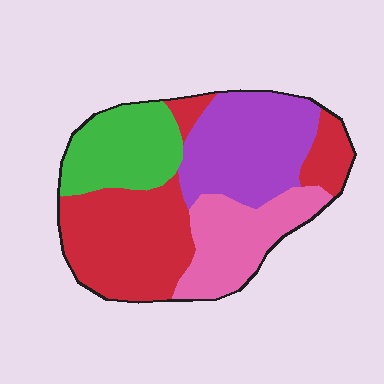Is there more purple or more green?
Purple.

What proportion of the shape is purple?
Purple takes up about one quarter (1/4) of the shape.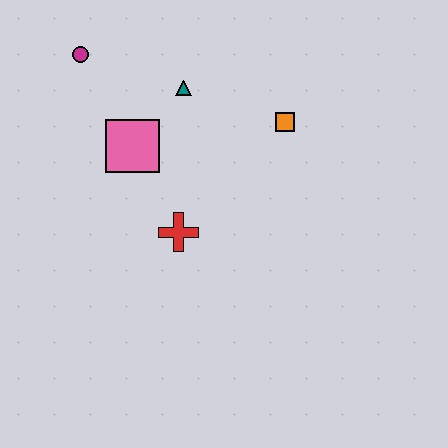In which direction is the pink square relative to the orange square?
The pink square is to the left of the orange square.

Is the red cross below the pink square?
Yes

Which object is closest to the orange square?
The teal triangle is closest to the orange square.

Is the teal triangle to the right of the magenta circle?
Yes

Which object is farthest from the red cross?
The magenta circle is farthest from the red cross.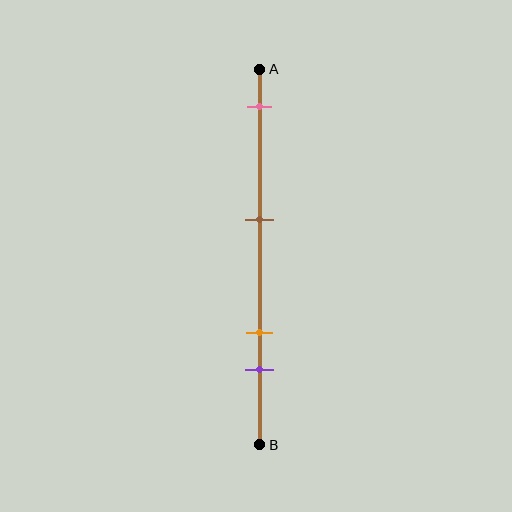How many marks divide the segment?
There are 4 marks dividing the segment.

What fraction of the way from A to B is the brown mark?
The brown mark is approximately 40% (0.4) of the way from A to B.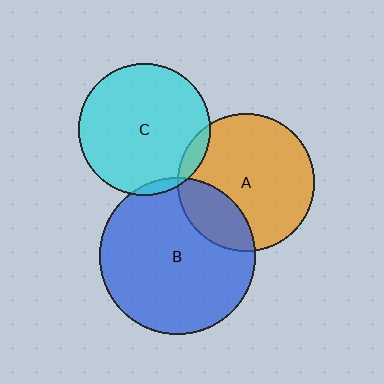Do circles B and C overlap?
Yes.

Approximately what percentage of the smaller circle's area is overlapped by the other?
Approximately 5%.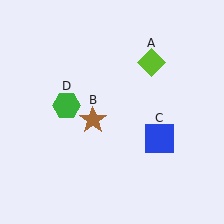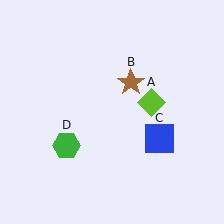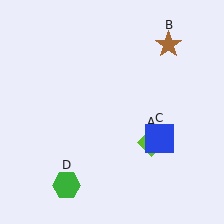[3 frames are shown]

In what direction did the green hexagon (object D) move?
The green hexagon (object D) moved down.